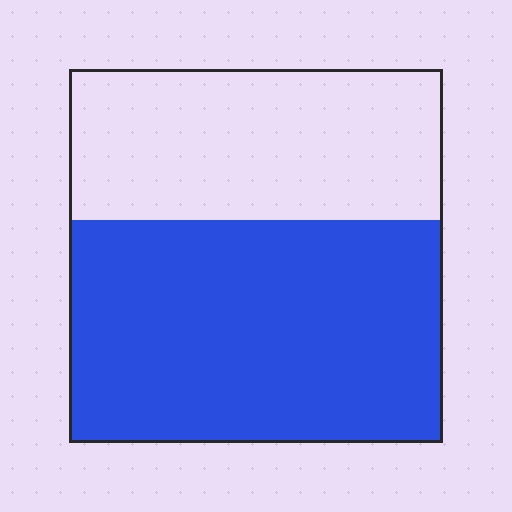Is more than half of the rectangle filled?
Yes.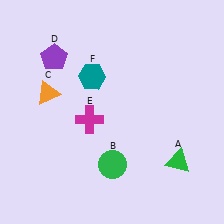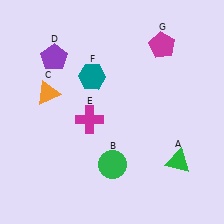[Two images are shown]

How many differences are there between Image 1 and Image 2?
There is 1 difference between the two images.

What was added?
A magenta pentagon (G) was added in Image 2.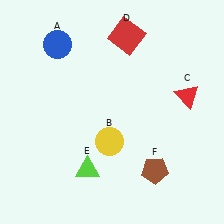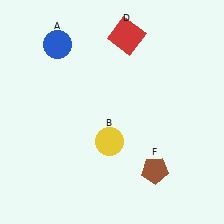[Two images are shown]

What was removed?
The red triangle (C), the lime triangle (E) were removed in Image 2.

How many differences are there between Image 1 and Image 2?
There are 2 differences between the two images.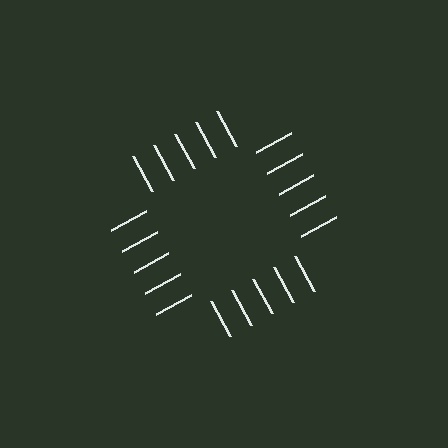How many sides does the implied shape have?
4 sides — the line-ends trace a square.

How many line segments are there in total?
20 — 5 along each of the 4 edges.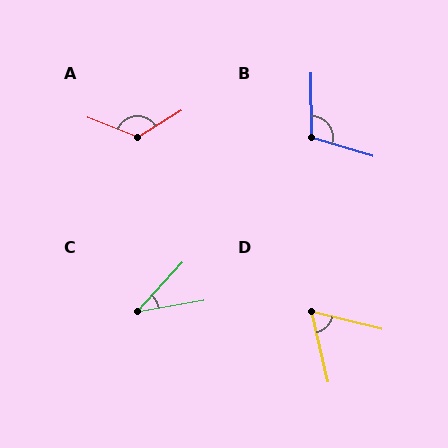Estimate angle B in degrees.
Approximately 107 degrees.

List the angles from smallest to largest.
C (38°), D (63°), B (107°), A (127°).